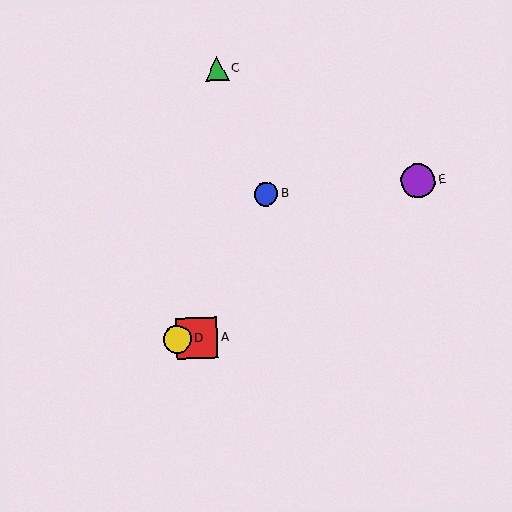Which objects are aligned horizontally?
Objects A, D are aligned horizontally.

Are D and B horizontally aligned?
No, D is at y≈339 and B is at y≈194.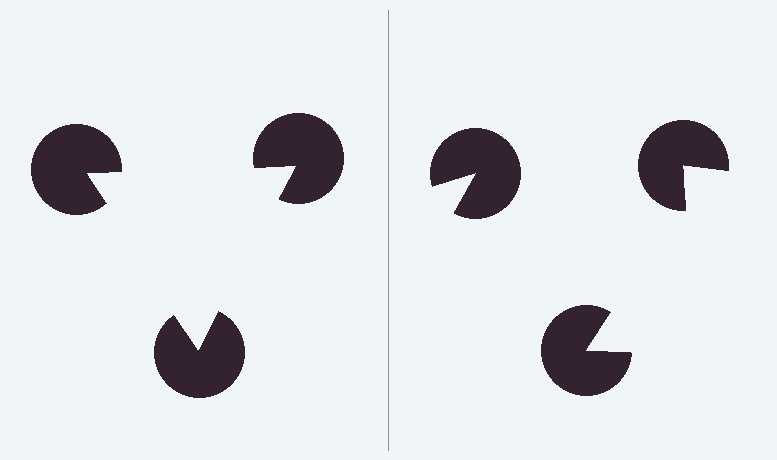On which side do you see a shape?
An illusory triangle appears on the left side. On the right side the wedge cuts are rotated, so no coherent shape forms.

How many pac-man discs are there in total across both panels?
6 — 3 on each side.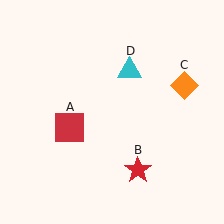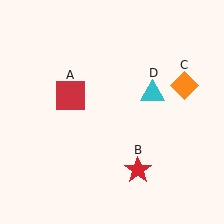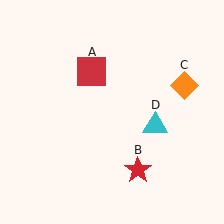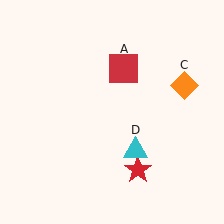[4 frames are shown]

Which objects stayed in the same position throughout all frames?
Red star (object B) and orange diamond (object C) remained stationary.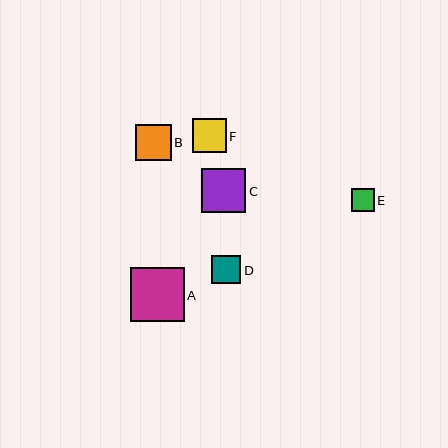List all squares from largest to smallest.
From largest to smallest: A, C, B, F, D, E.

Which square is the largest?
Square A is the largest with a size of approximately 53 pixels.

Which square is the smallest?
Square E is the smallest with a size of approximately 23 pixels.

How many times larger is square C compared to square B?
Square C is approximately 1.3 times the size of square B.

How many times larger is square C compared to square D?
Square C is approximately 1.6 times the size of square D.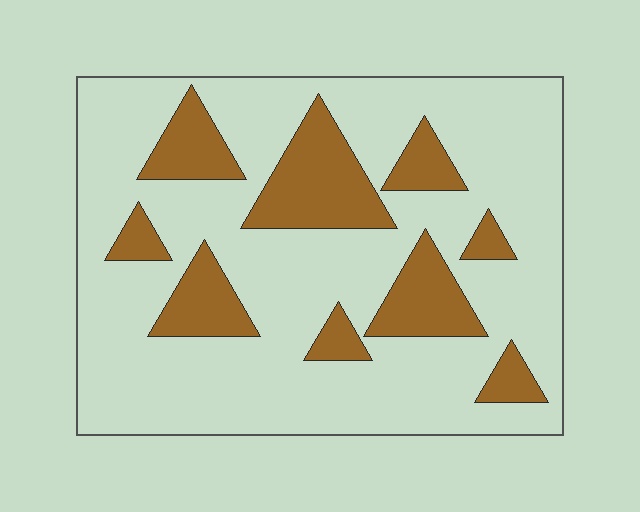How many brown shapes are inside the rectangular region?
9.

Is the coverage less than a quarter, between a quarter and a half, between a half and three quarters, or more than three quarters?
Less than a quarter.